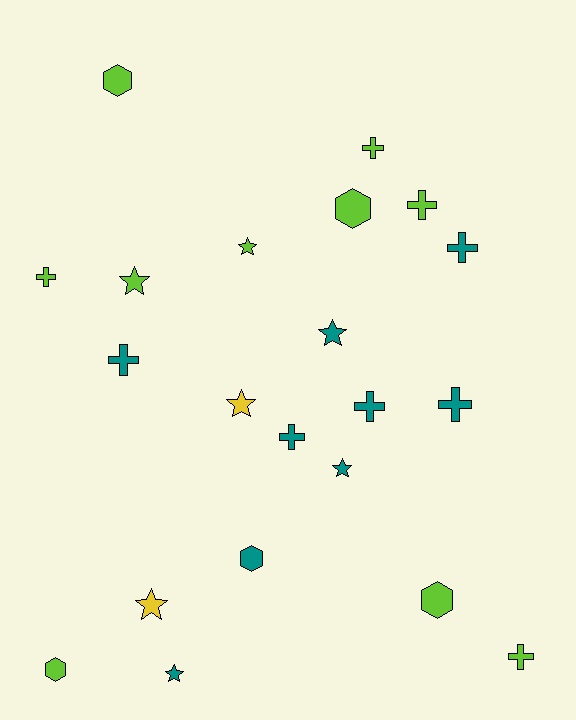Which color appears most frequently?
Lime, with 10 objects.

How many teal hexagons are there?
There is 1 teal hexagon.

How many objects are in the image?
There are 21 objects.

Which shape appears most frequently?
Cross, with 9 objects.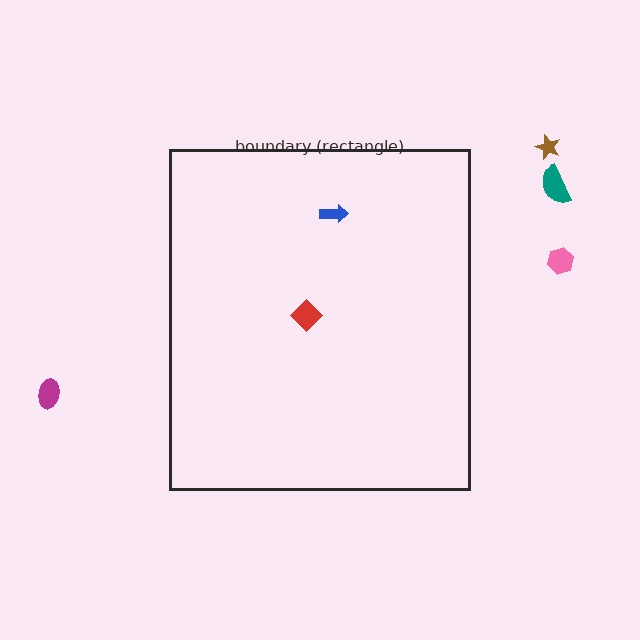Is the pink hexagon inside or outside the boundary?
Outside.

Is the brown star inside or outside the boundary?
Outside.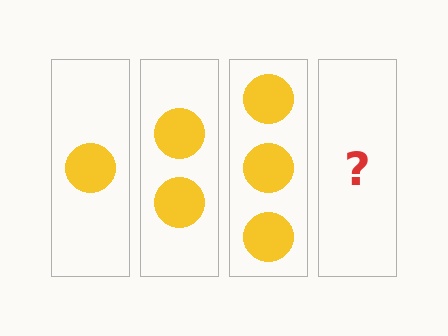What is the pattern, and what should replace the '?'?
The pattern is that each step adds one more circle. The '?' should be 4 circles.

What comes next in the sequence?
The next element should be 4 circles.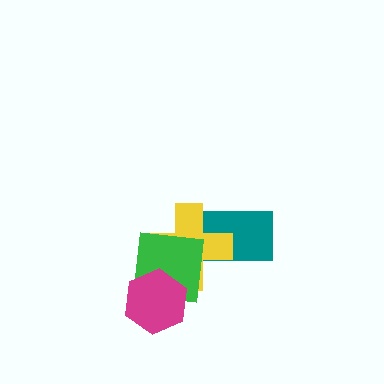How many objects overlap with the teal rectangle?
1 object overlaps with the teal rectangle.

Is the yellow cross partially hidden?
Yes, it is partially covered by another shape.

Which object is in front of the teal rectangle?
The yellow cross is in front of the teal rectangle.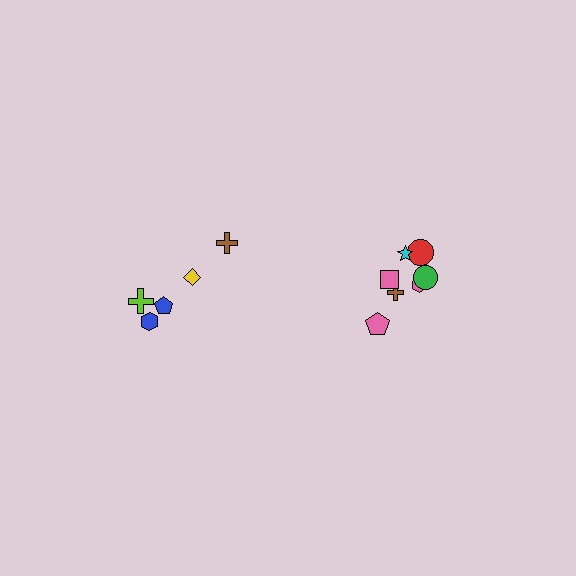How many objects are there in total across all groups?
There are 12 objects.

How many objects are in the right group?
There are 7 objects.